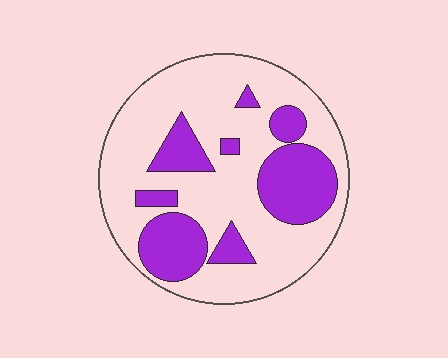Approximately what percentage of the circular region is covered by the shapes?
Approximately 30%.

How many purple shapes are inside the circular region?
8.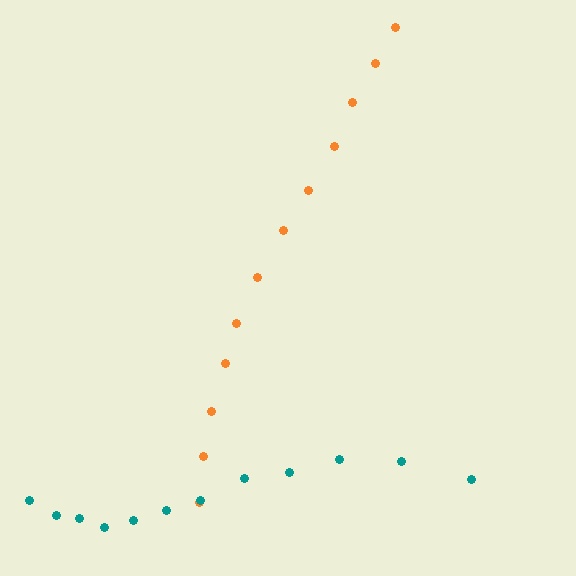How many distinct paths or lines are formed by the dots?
There are 2 distinct paths.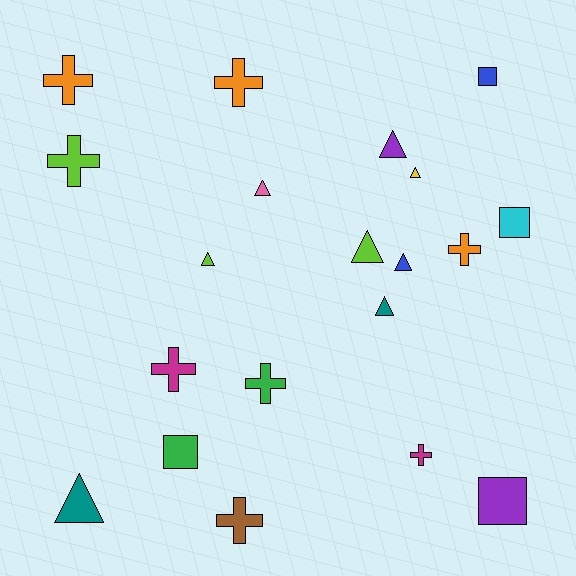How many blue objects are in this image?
There are 2 blue objects.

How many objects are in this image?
There are 20 objects.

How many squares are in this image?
There are 4 squares.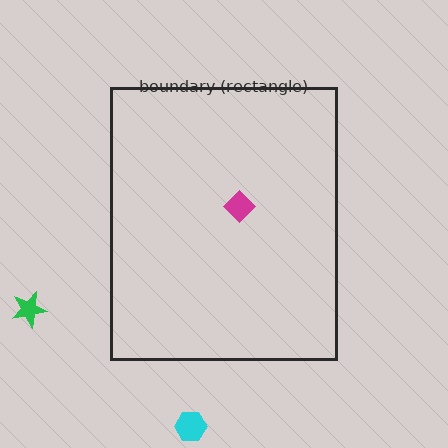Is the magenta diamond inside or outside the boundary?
Inside.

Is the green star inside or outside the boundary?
Outside.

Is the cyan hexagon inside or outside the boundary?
Outside.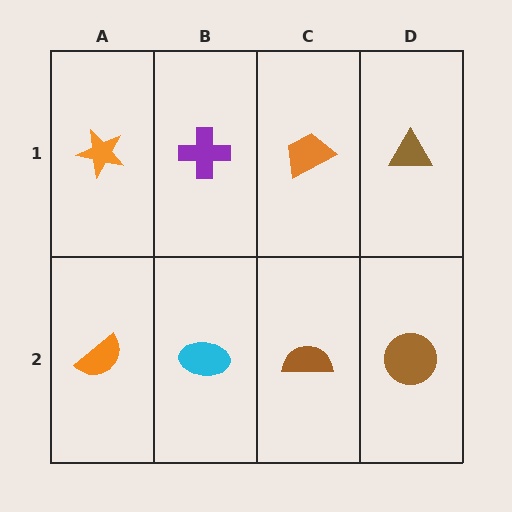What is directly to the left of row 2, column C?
A cyan ellipse.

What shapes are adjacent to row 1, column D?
A brown circle (row 2, column D), an orange trapezoid (row 1, column C).